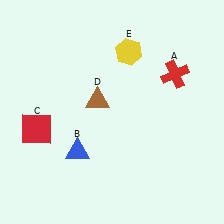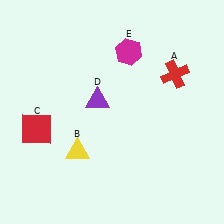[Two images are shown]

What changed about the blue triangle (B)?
In Image 1, B is blue. In Image 2, it changed to yellow.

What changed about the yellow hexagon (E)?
In Image 1, E is yellow. In Image 2, it changed to magenta.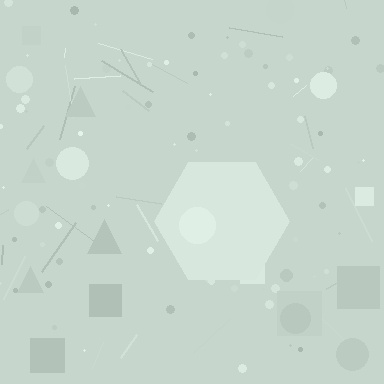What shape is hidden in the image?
A hexagon is hidden in the image.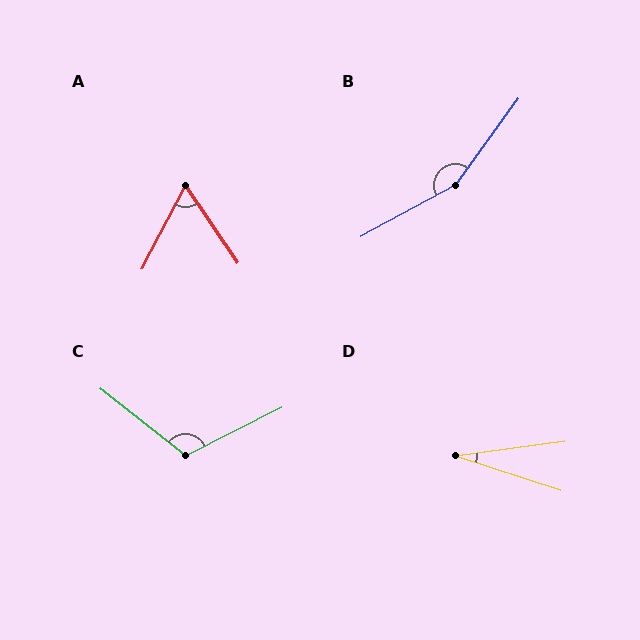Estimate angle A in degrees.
Approximately 62 degrees.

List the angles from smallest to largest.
D (26°), A (62°), C (115°), B (155°).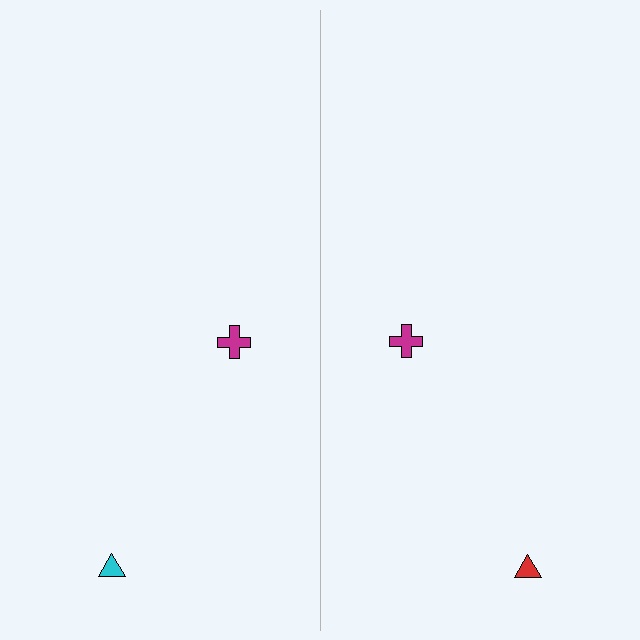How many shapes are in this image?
There are 4 shapes in this image.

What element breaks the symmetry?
The red triangle on the right side breaks the symmetry — its mirror counterpart is cyan.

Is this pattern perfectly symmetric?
No, the pattern is not perfectly symmetric. The red triangle on the right side breaks the symmetry — its mirror counterpart is cyan.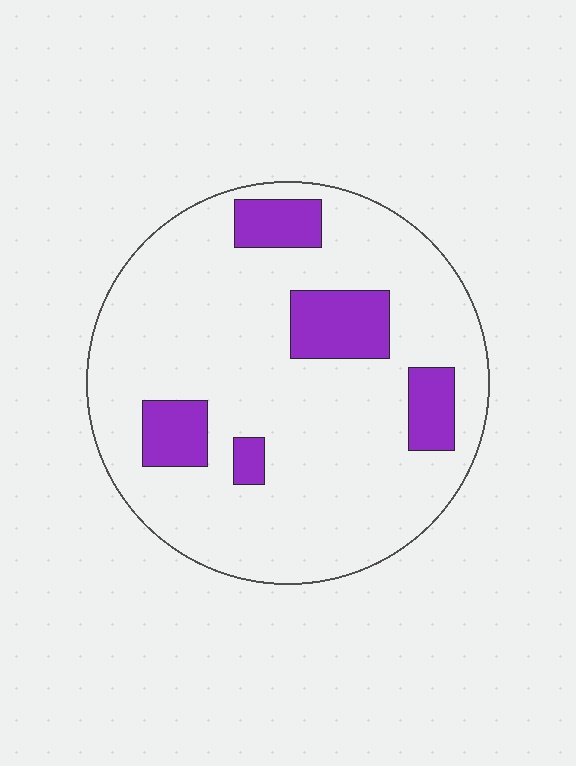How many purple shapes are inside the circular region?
5.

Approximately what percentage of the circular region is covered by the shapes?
Approximately 15%.